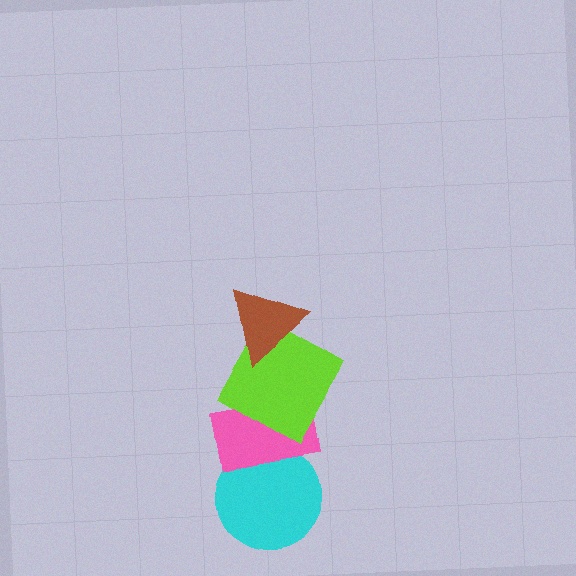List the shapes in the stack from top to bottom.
From top to bottom: the brown triangle, the lime diamond, the pink rectangle, the cyan circle.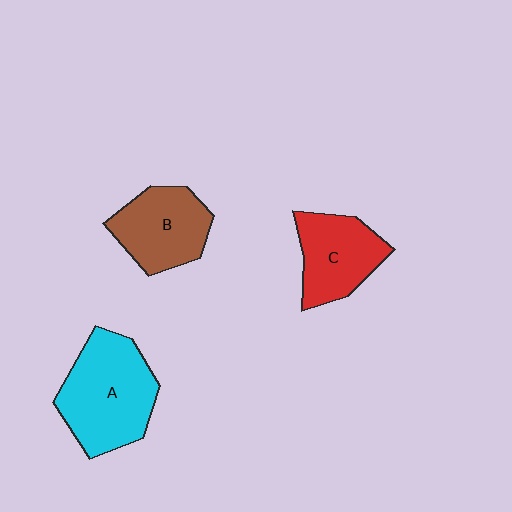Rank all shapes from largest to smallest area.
From largest to smallest: A (cyan), B (brown), C (red).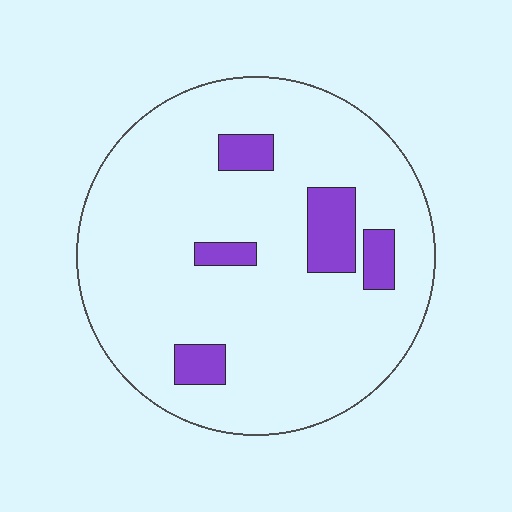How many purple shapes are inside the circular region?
5.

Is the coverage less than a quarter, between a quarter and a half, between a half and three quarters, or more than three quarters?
Less than a quarter.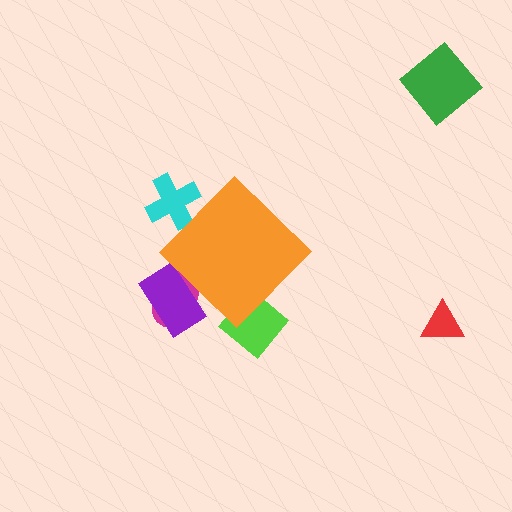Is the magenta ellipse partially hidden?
Yes, the magenta ellipse is partially hidden behind the orange diamond.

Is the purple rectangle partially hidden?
Yes, the purple rectangle is partially hidden behind the orange diamond.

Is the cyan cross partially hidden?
Yes, the cyan cross is partially hidden behind the orange diamond.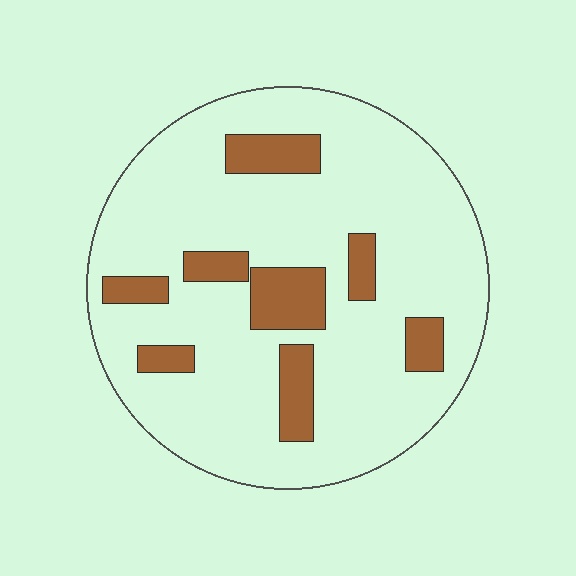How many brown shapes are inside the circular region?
8.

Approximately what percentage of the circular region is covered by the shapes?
Approximately 15%.